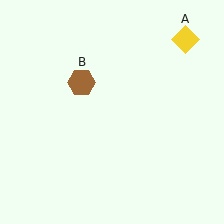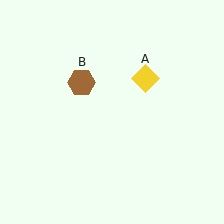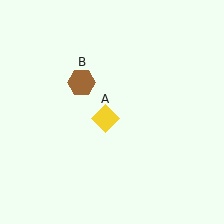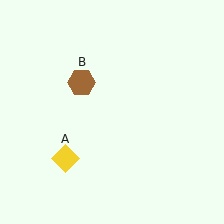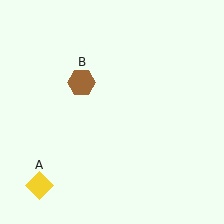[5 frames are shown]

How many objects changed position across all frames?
1 object changed position: yellow diamond (object A).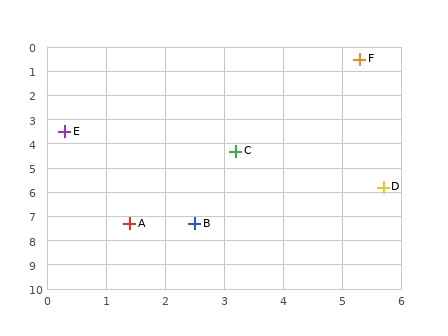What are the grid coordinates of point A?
Point A is at approximately (1.4, 7.3).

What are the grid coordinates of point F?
Point F is at approximately (5.3, 0.5).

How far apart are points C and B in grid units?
Points C and B are about 3.1 grid units apart.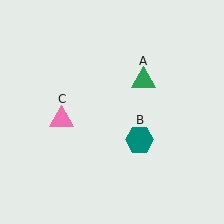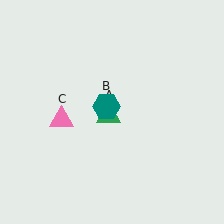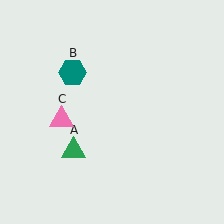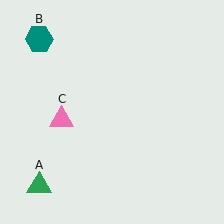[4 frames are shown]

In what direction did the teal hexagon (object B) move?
The teal hexagon (object B) moved up and to the left.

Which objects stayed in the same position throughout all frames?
Pink triangle (object C) remained stationary.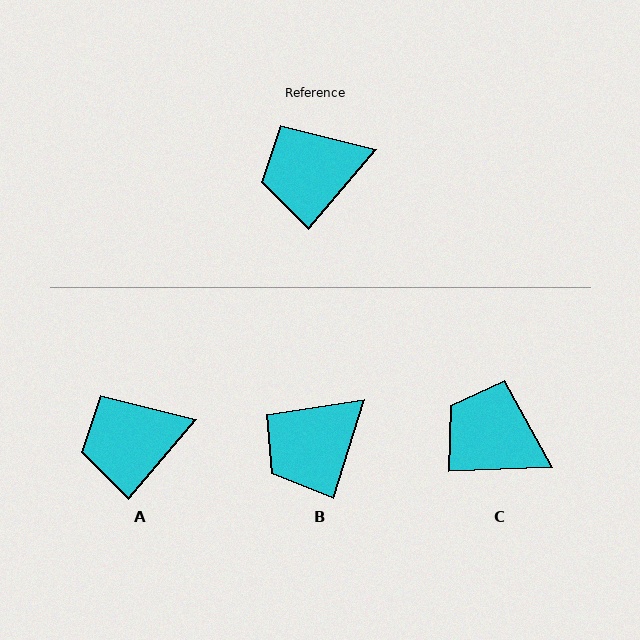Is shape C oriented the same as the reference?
No, it is off by about 47 degrees.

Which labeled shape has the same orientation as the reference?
A.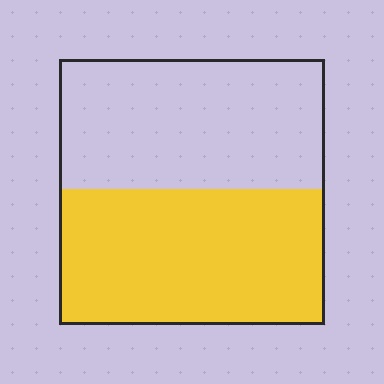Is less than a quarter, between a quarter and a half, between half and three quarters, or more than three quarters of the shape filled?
Between half and three quarters.